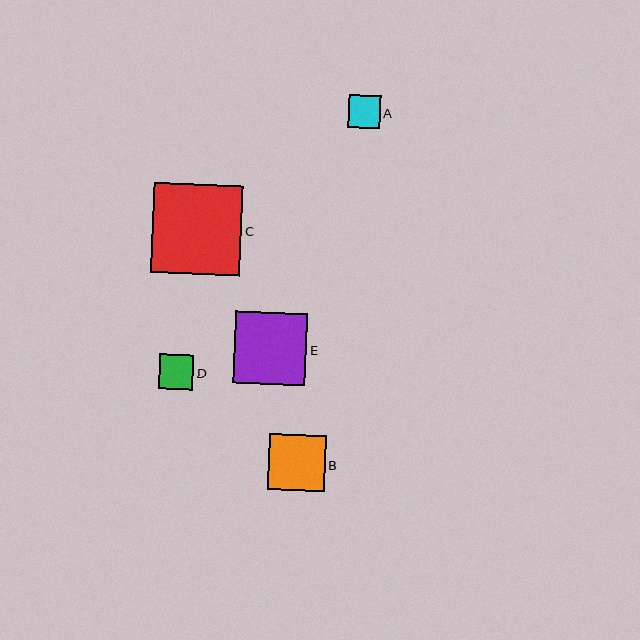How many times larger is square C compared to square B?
Square C is approximately 1.6 times the size of square B.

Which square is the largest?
Square C is the largest with a size of approximately 90 pixels.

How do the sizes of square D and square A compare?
Square D and square A are approximately the same size.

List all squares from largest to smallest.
From largest to smallest: C, E, B, D, A.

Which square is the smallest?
Square A is the smallest with a size of approximately 32 pixels.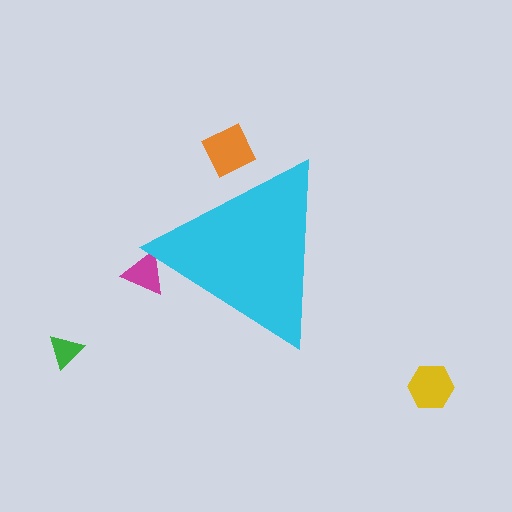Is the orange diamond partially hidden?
Yes, the orange diamond is partially hidden behind the cyan triangle.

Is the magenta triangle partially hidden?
Yes, the magenta triangle is partially hidden behind the cyan triangle.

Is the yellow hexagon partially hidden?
No, the yellow hexagon is fully visible.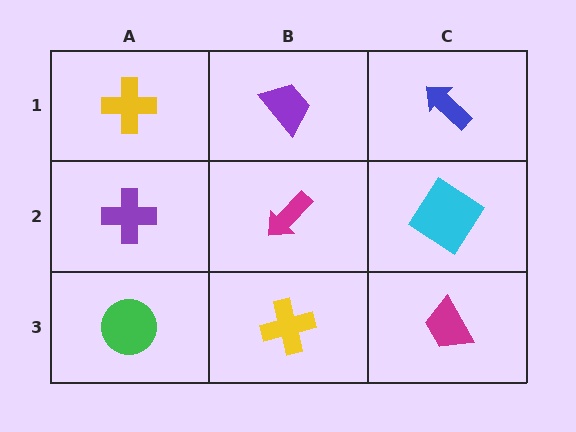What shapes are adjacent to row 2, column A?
A yellow cross (row 1, column A), a green circle (row 3, column A), a magenta arrow (row 2, column B).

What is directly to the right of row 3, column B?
A magenta trapezoid.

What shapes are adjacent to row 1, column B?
A magenta arrow (row 2, column B), a yellow cross (row 1, column A), a blue arrow (row 1, column C).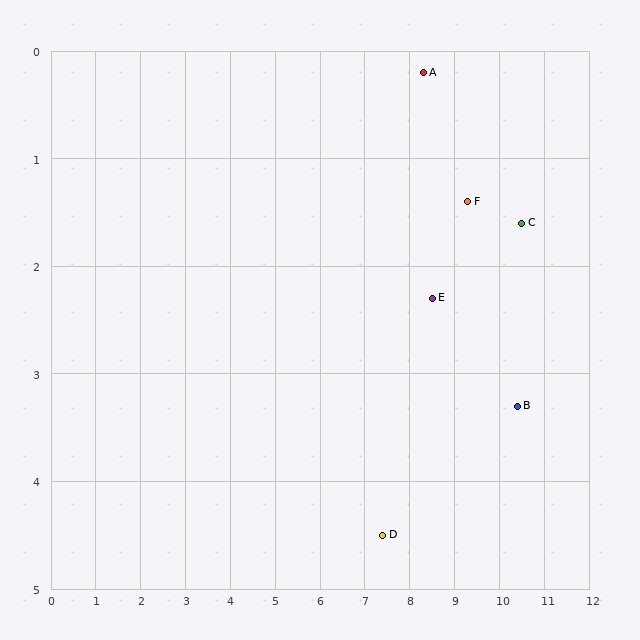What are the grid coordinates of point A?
Point A is at approximately (8.3, 0.2).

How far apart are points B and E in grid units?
Points B and E are about 2.1 grid units apart.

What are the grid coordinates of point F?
Point F is at approximately (9.3, 1.4).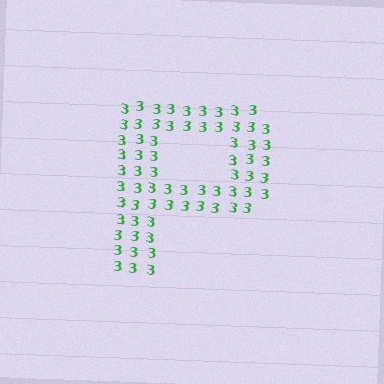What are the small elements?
The small elements are digit 3's.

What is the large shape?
The large shape is the letter P.